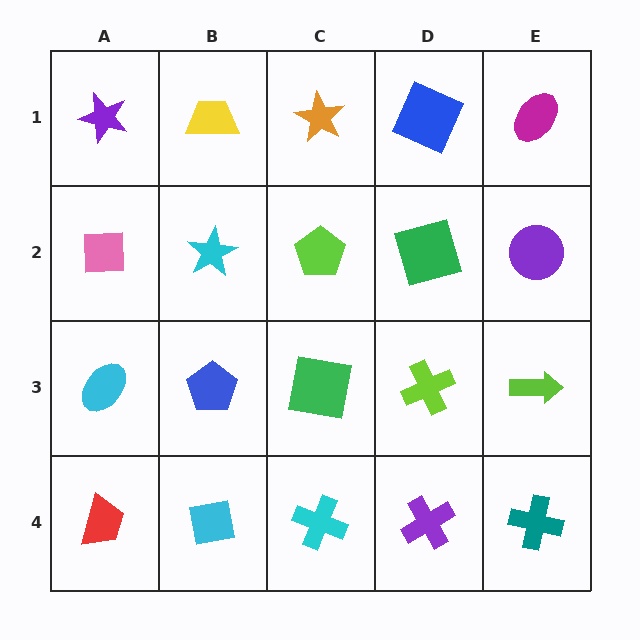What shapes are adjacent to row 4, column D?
A lime cross (row 3, column D), a cyan cross (row 4, column C), a teal cross (row 4, column E).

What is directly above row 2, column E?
A magenta ellipse.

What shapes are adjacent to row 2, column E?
A magenta ellipse (row 1, column E), a lime arrow (row 3, column E), a green square (row 2, column D).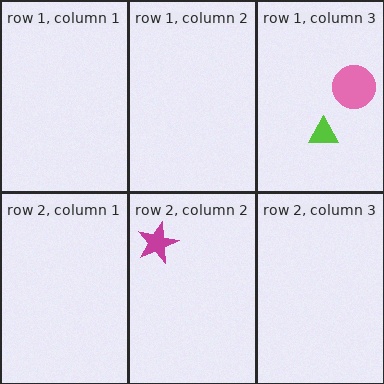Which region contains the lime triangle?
The row 1, column 3 region.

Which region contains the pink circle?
The row 1, column 3 region.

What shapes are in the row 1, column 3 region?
The lime triangle, the pink circle.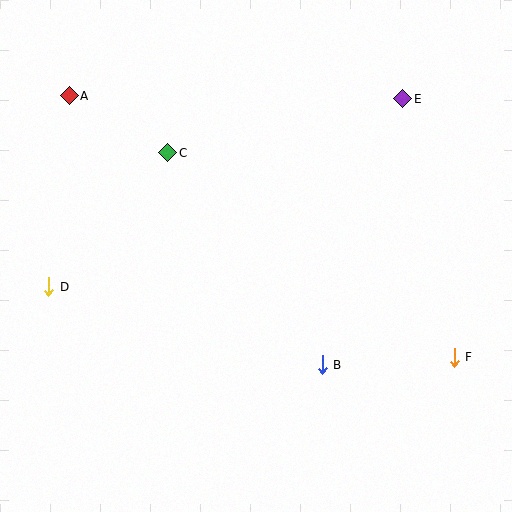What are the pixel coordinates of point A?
Point A is at (69, 96).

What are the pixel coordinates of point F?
Point F is at (454, 357).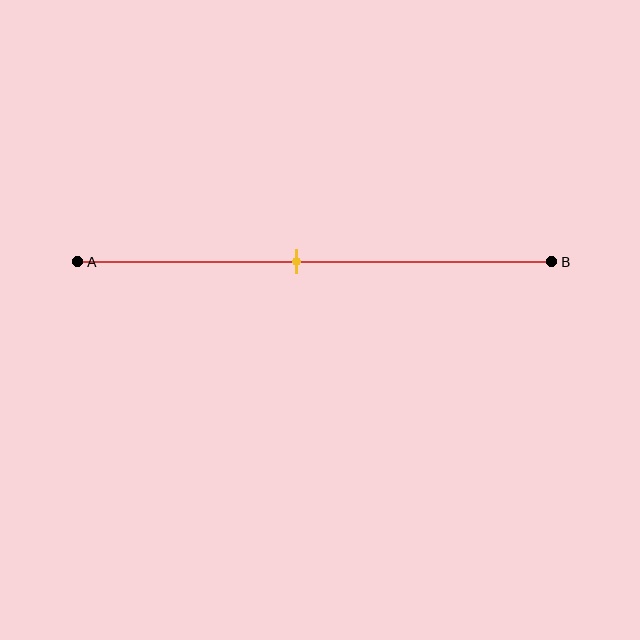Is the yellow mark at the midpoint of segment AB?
No, the mark is at about 45% from A, not at the 50% midpoint.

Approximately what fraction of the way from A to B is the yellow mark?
The yellow mark is approximately 45% of the way from A to B.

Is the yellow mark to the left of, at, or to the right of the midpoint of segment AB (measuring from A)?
The yellow mark is to the left of the midpoint of segment AB.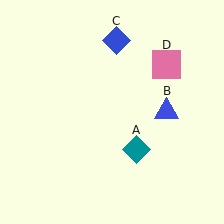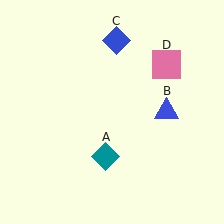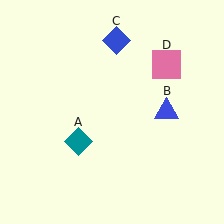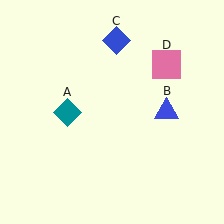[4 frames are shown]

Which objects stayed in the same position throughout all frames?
Blue triangle (object B) and blue diamond (object C) and pink square (object D) remained stationary.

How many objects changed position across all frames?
1 object changed position: teal diamond (object A).